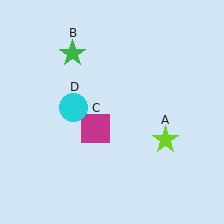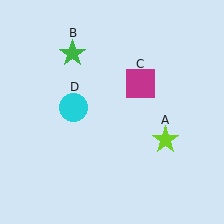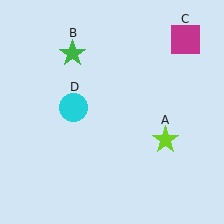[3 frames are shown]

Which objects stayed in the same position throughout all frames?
Lime star (object A) and green star (object B) and cyan circle (object D) remained stationary.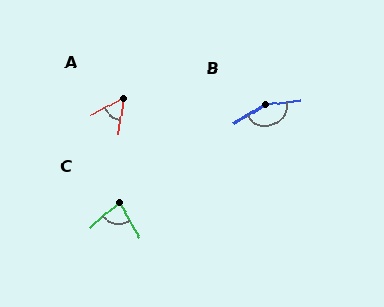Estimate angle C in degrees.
Approximately 78 degrees.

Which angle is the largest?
B, at approximately 156 degrees.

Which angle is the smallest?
A, at approximately 53 degrees.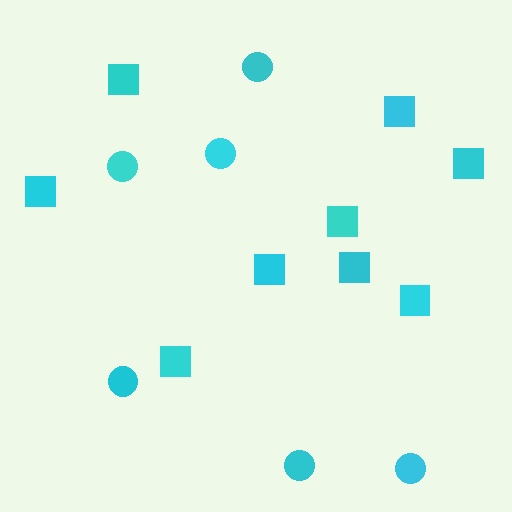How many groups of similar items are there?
There are 2 groups: one group of squares (9) and one group of circles (6).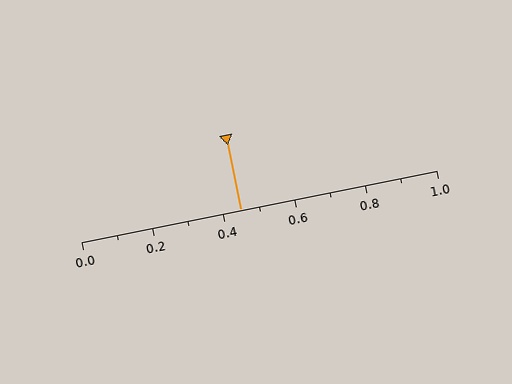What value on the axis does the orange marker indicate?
The marker indicates approximately 0.45.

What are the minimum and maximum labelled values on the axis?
The axis runs from 0.0 to 1.0.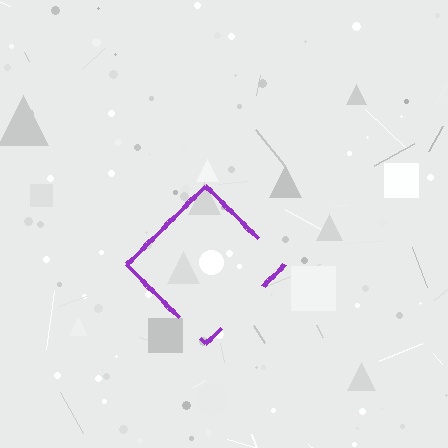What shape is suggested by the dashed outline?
The dashed outline suggests a diamond.